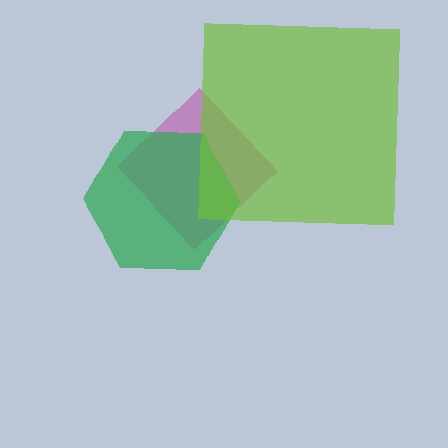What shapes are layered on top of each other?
The layered shapes are: a magenta diamond, a green hexagon, a lime square.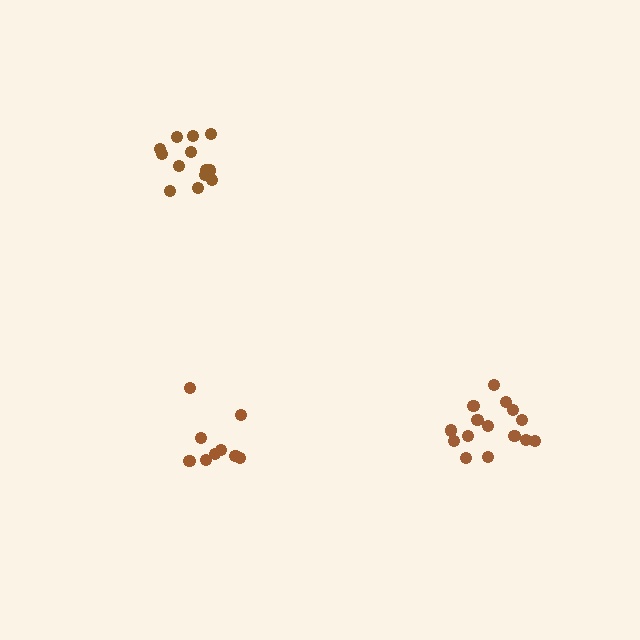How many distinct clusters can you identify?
There are 3 distinct clusters.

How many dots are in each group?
Group 1: 13 dots, Group 2: 9 dots, Group 3: 15 dots (37 total).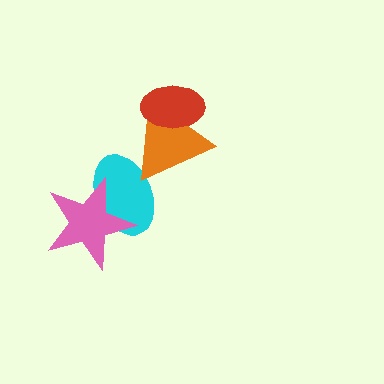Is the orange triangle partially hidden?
Yes, it is partially covered by another shape.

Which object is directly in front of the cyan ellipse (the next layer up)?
The pink star is directly in front of the cyan ellipse.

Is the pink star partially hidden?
No, no other shape covers it.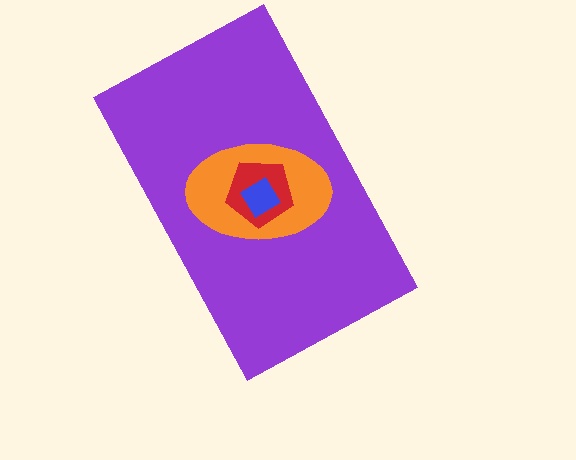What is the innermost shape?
The blue diamond.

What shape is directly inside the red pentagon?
The blue diamond.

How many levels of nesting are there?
4.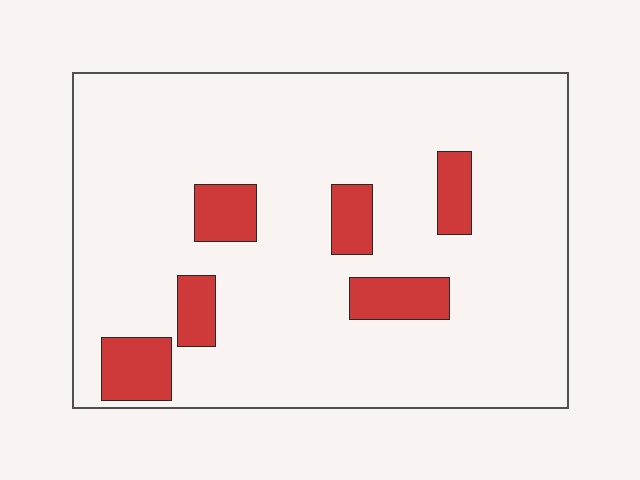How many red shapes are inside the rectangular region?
6.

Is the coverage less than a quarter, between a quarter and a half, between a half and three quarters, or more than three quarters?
Less than a quarter.